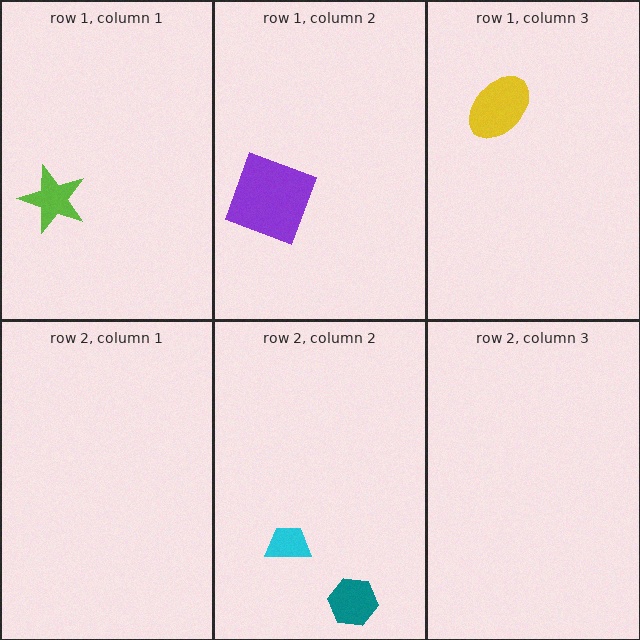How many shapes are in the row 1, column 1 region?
1.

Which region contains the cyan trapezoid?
The row 2, column 2 region.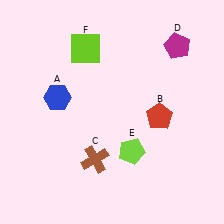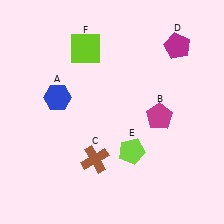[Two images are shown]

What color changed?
The pentagon (B) changed from red in Image 1 to magenta in Image 2.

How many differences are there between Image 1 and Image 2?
There is 1 difference between the two images.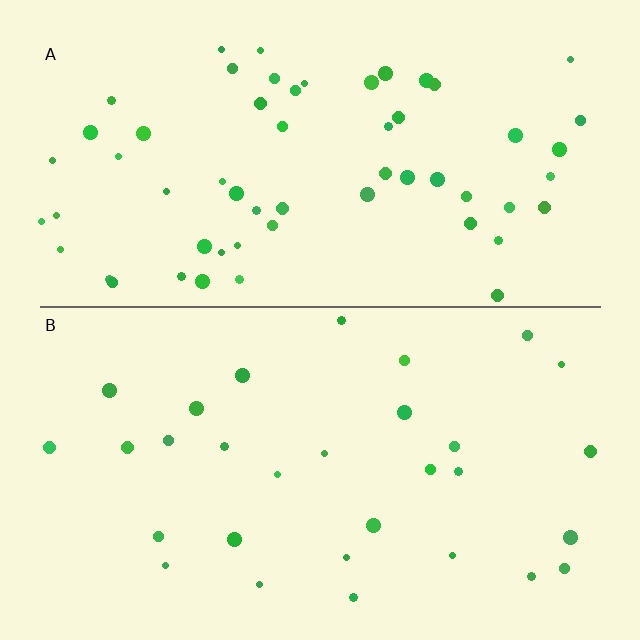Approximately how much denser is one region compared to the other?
Approximately 1.9× — region A over region B.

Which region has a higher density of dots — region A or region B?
A (the top).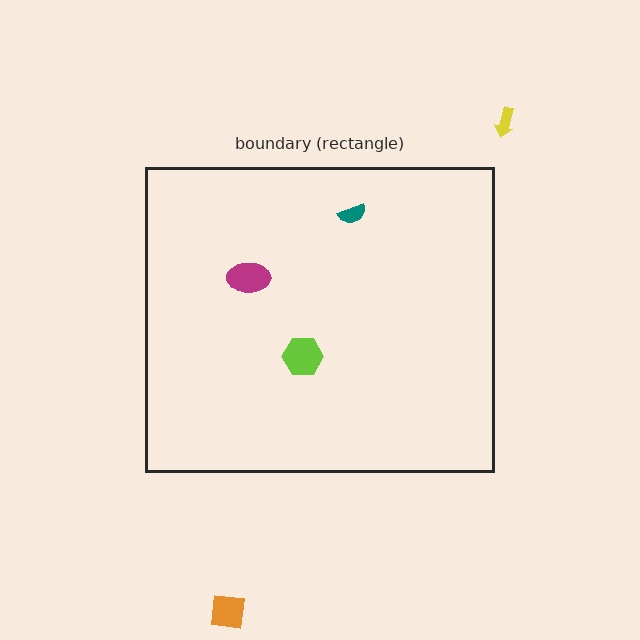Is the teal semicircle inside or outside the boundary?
Inside.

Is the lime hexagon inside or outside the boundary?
Inside.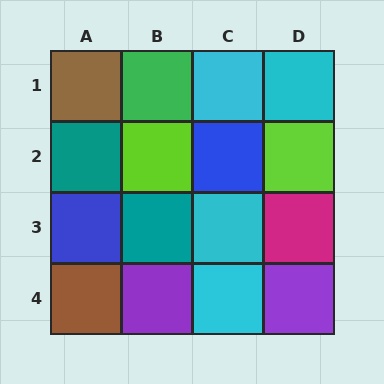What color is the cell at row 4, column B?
Purple.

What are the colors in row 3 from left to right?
Blue, teal, cyan, magenta.